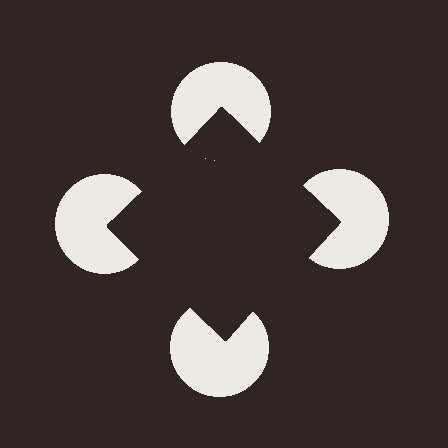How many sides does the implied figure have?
4 sides.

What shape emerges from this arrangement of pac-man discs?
An illusory square — its edges are inferred from the aligned wedge cuts in the pac-man discs, not physically drawn.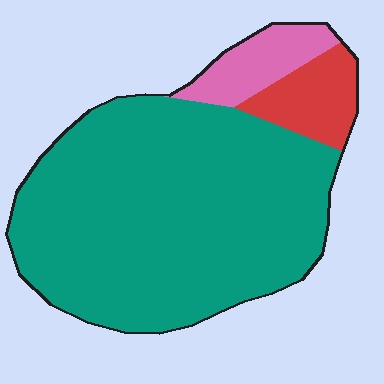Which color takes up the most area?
Teal, at roughly 80%.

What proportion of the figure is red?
Red covers about 10% of the figure.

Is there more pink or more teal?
Teal.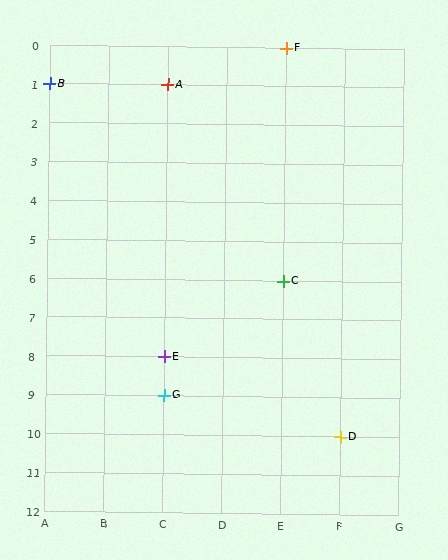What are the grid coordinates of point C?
Point C is at grid coordinates (E, 6).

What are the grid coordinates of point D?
Point D is at grid coordinates (F, 10).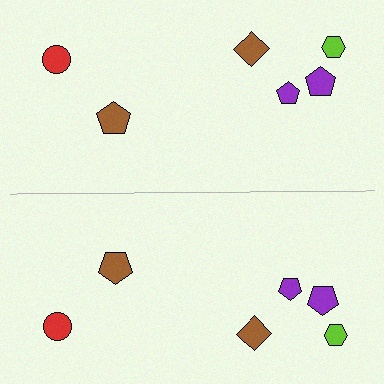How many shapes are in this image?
There are 12 shapes in this image.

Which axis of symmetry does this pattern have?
The pattern has a horizontal axis of symmetry running through the center of the image.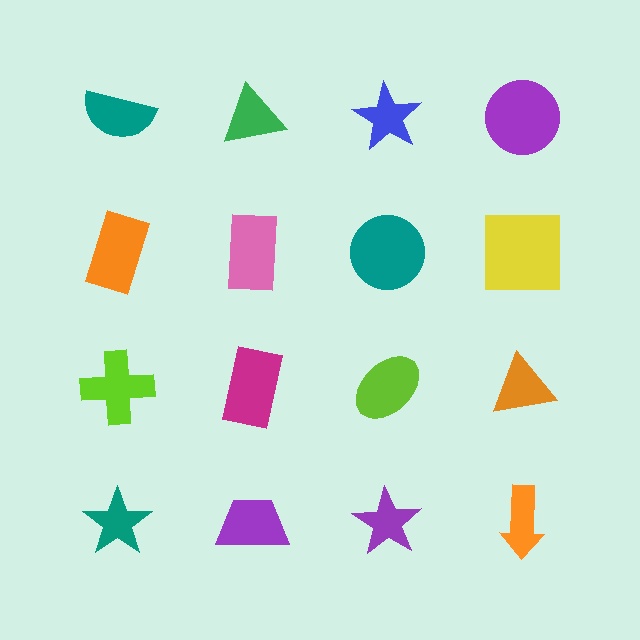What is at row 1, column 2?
A green triangle.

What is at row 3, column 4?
An orange triangle.